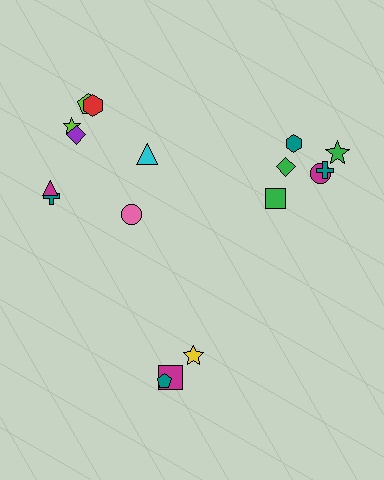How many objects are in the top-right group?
There are 6 objects.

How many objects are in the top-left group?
There are 8 objects.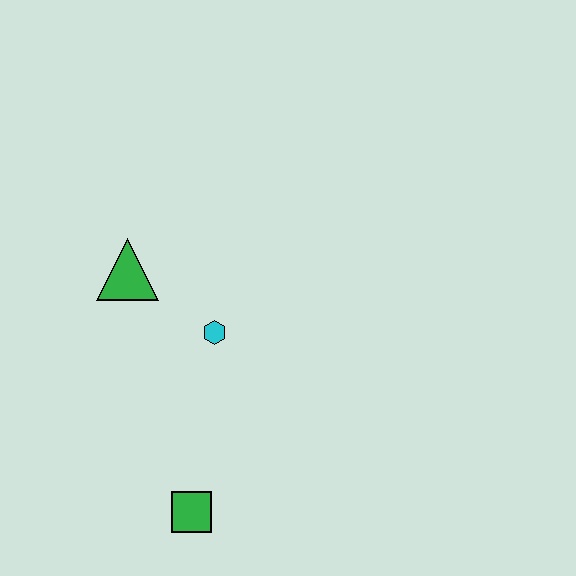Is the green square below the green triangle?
Yes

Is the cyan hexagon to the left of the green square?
No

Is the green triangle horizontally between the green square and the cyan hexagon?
No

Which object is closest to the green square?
The cyan hexagon is closest to the green square.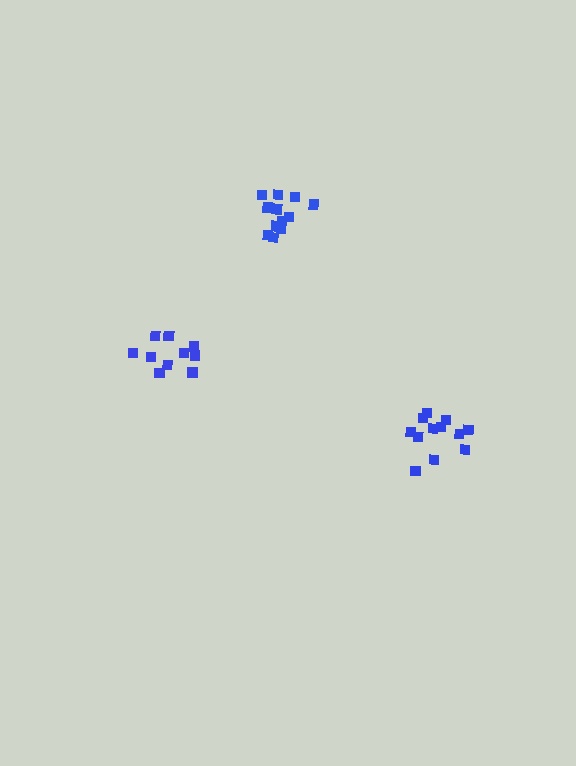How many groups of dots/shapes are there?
There are 3 groups.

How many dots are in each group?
Group 1: 10 dots, Group 2: 12 dots, Group 3: 12 dots (34 total).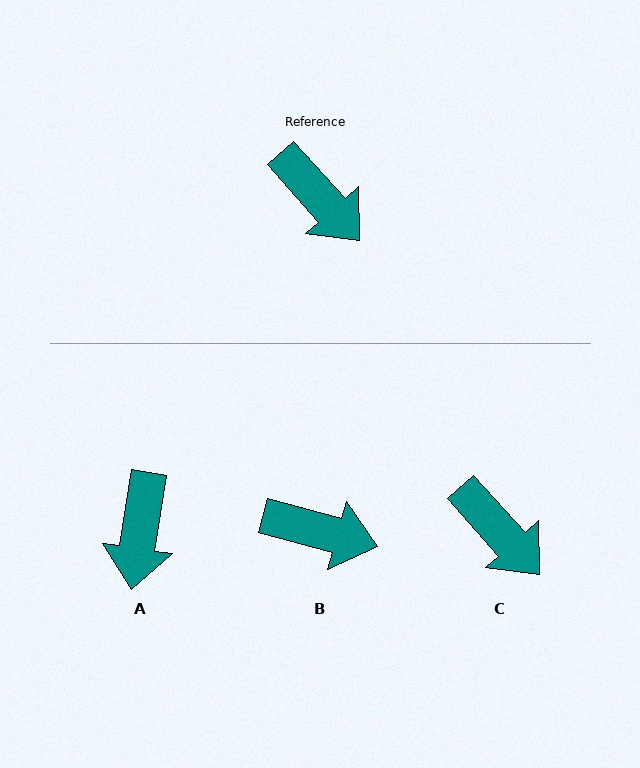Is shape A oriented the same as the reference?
No, it is off by about 50 degrees.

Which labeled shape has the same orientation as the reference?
C.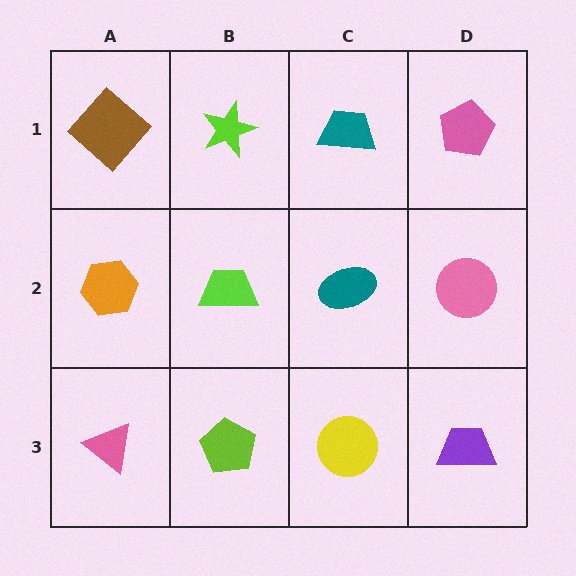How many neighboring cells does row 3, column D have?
2.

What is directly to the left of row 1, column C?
A lime star.